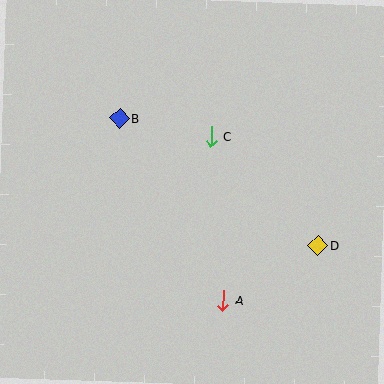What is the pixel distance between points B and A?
The distance between B and A is 209 pixels.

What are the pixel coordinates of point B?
Point B is at (119, 119).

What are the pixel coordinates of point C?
Point C is at (211, 136).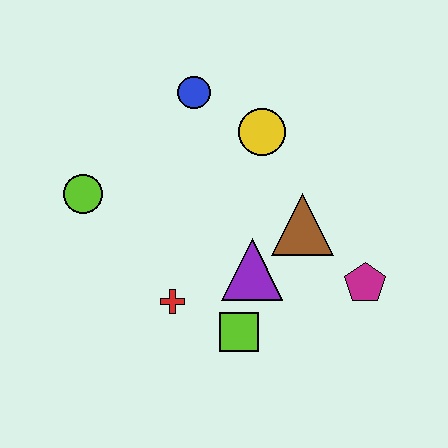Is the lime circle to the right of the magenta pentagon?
No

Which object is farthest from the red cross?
The blue circle is farthest from the red cross.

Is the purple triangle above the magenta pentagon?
Yes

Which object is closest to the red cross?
The lime square is closest to the red cross.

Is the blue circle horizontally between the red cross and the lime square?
Yes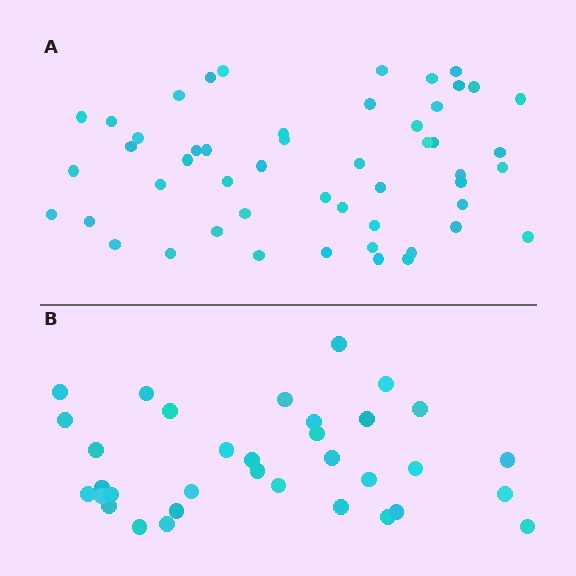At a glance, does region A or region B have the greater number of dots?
Region A (the top region) has more dots.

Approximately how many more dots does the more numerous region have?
Region A has approximately 15 more dots than region B.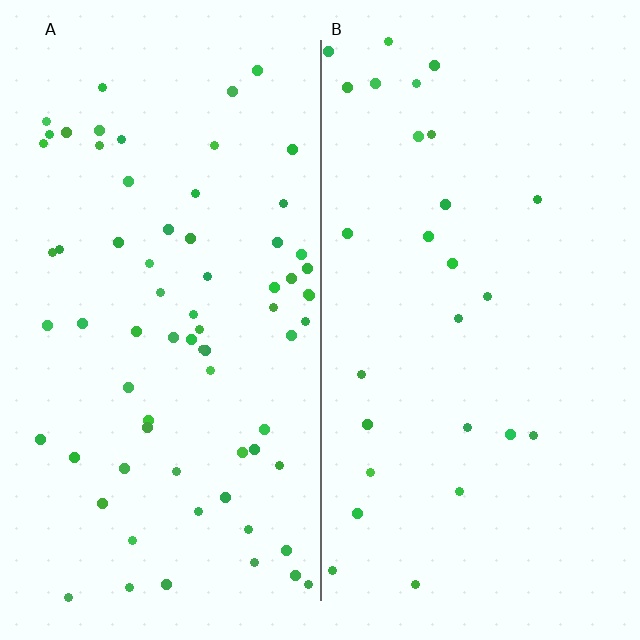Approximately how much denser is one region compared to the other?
Approximately 2.6× — region A over region B.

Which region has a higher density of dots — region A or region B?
A (the left).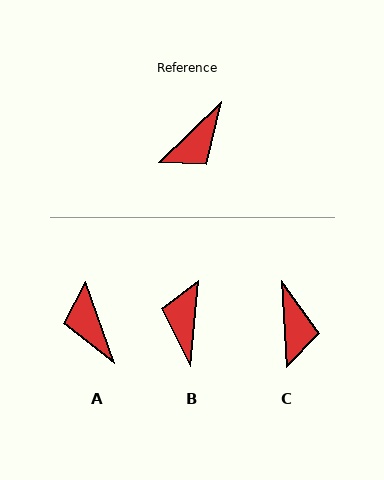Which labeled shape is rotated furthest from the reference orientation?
B, about 140 degrees away.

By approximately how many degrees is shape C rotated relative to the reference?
Approximately 49 degrees counter-clockwise.